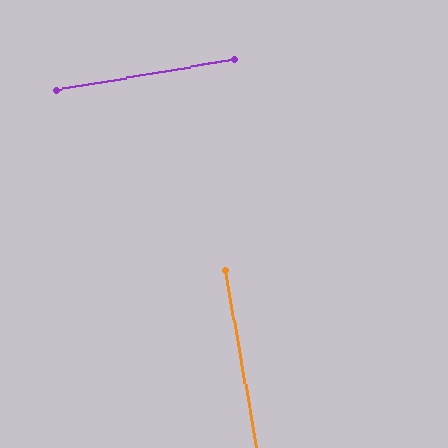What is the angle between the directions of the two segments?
Approximately 90 degrees.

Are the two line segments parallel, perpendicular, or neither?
Perpendicular — they meet at approximately 90°.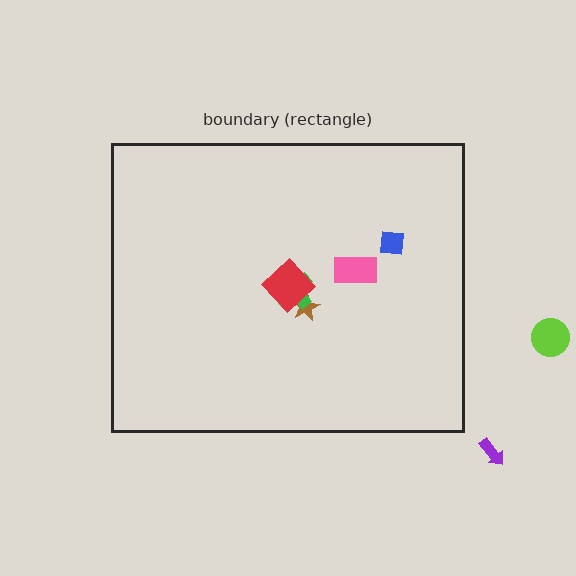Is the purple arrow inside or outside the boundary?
Outside.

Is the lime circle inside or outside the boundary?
Outside.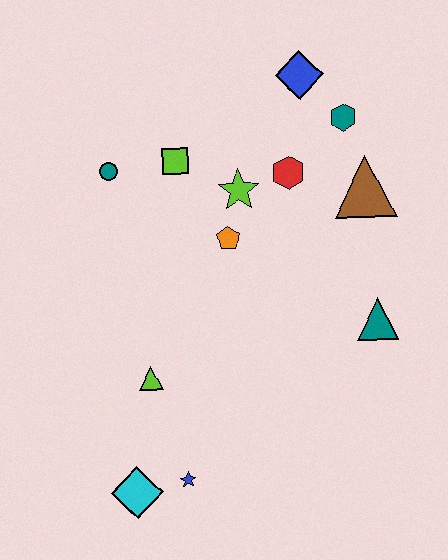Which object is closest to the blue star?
The cyan diamond is closest to the blue star.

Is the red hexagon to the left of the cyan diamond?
No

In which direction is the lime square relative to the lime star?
The lime square is to the left of the lime star.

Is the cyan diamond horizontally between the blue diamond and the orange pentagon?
No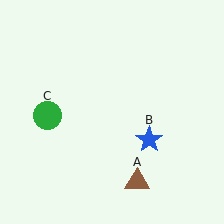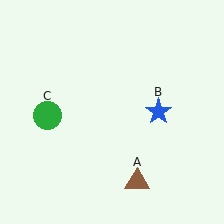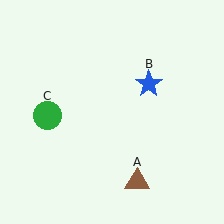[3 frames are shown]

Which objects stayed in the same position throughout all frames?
Brown triangle (object A) and green circle (object C) remained stationary.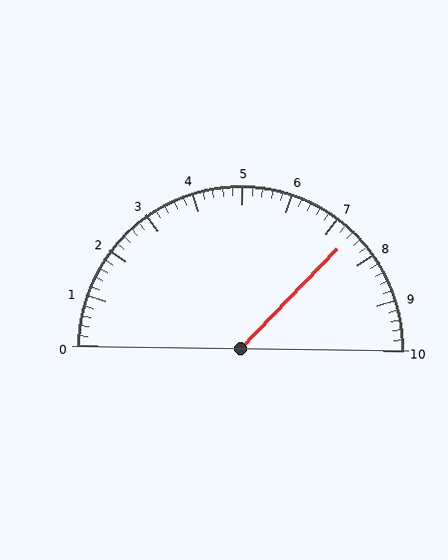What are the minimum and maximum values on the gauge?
The gauge ranges from 0 to 10.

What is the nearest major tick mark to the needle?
The nearest major tick mark is 7.